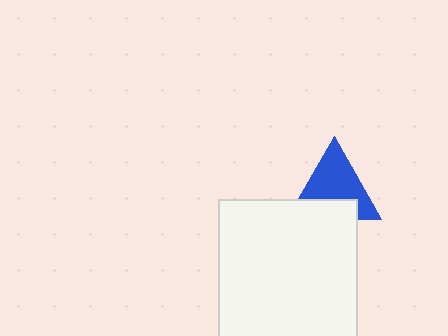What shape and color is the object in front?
The object in front is a white square.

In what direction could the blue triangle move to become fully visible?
The blue triangle could move up. That would shift it out from behind the white square entirely.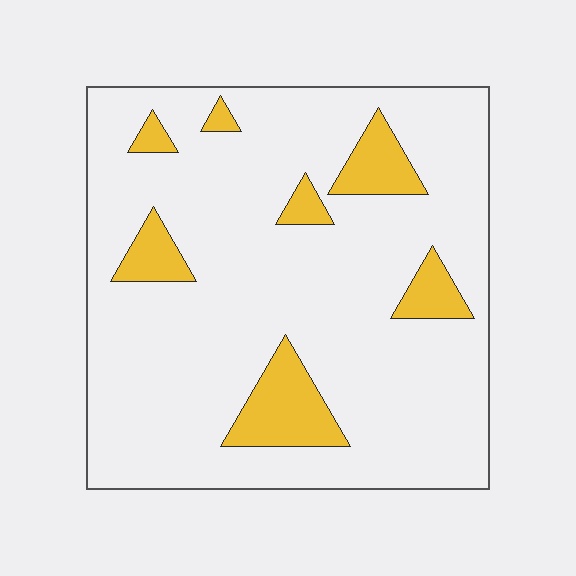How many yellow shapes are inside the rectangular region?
7.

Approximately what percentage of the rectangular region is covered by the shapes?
Approximately 15%.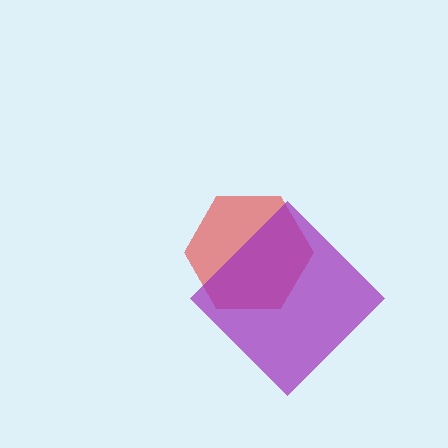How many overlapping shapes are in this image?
There are 2 overlapping shapes in the image.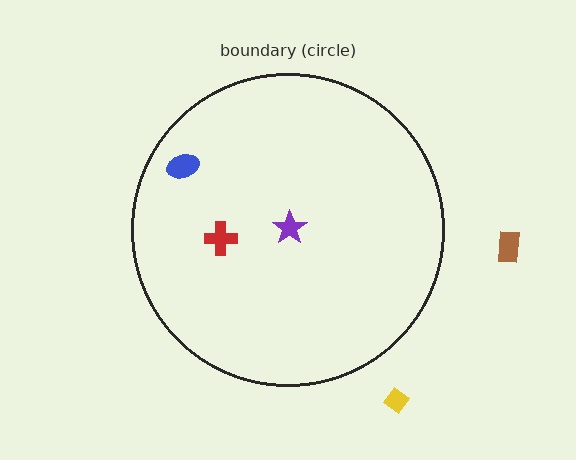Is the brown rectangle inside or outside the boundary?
Outside.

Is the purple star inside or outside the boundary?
Inside.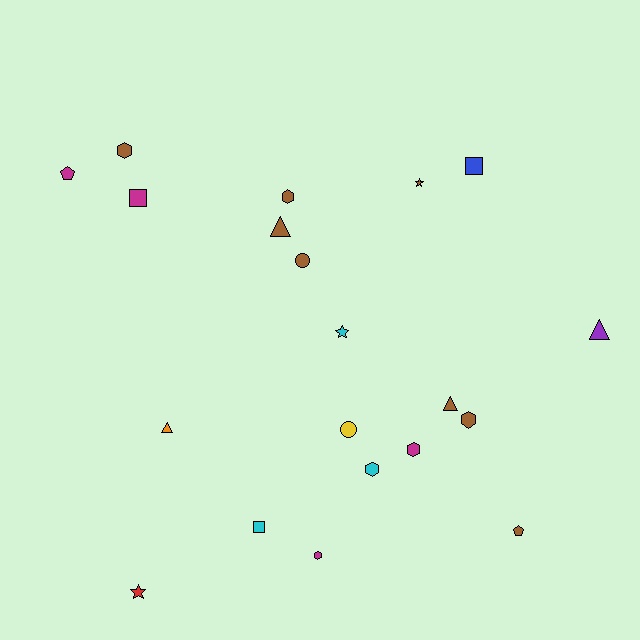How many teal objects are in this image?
There are no teal objects.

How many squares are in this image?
There are 3 squares.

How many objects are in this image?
There are 20 objects.